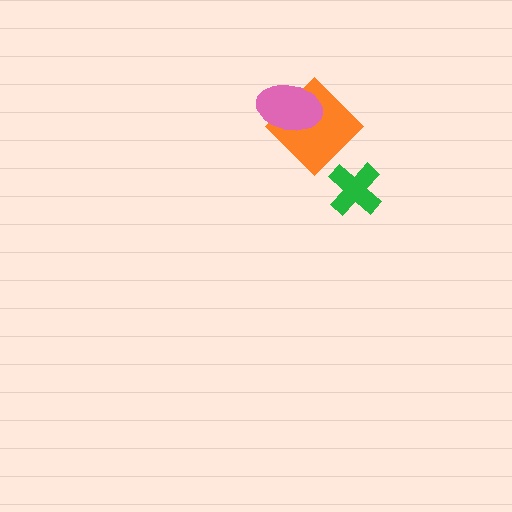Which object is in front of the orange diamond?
The pink ellipse is in front of the orange diamond.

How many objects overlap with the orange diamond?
1 object overlaps with the orange diamond.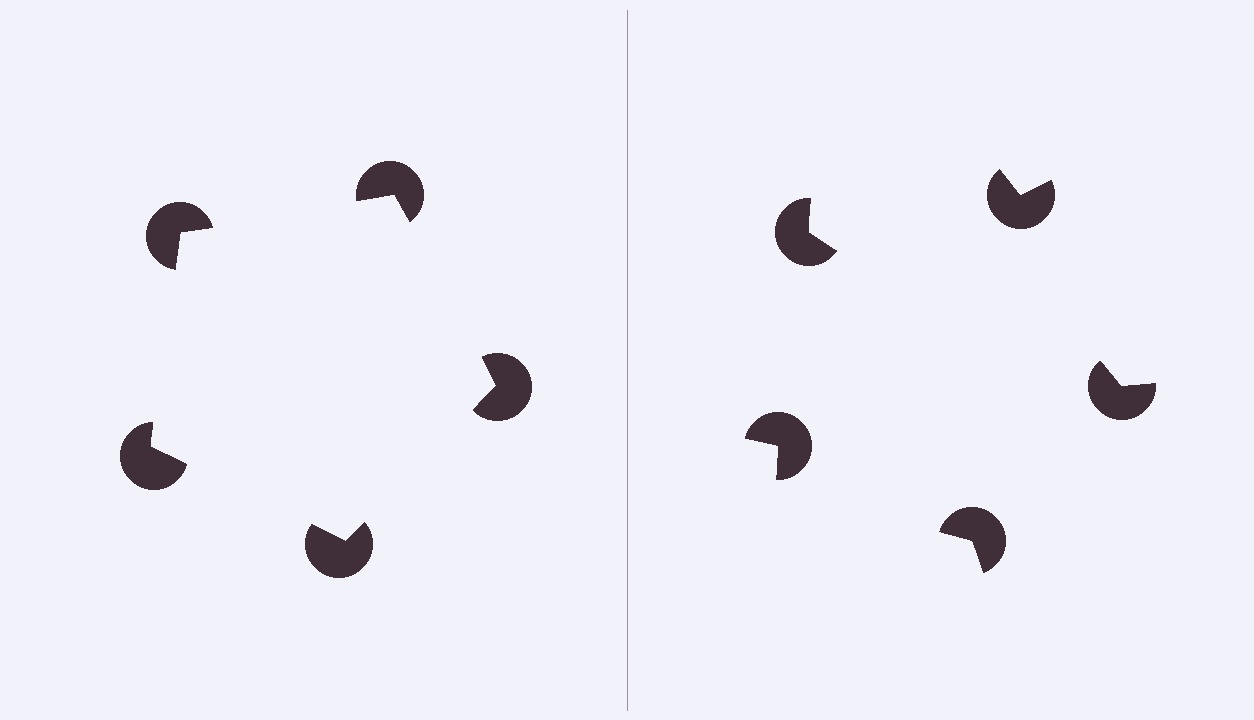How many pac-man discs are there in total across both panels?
10 — 5 on each side.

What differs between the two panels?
The pac-man discs are positioned identically on both sides; only the wedge orientations differ. On the left they align to a pentagon; on the right they are misaligned.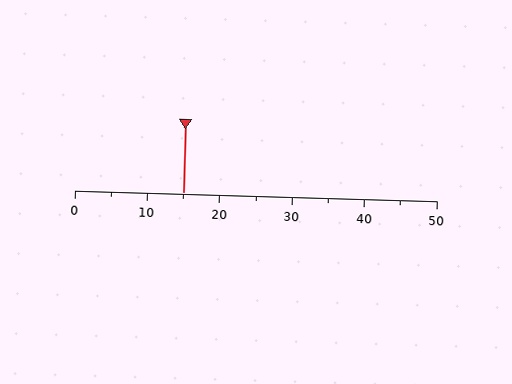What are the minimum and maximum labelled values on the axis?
The axis runs from 0 to 50.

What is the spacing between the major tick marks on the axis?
The major ticks are spaced 10 apart.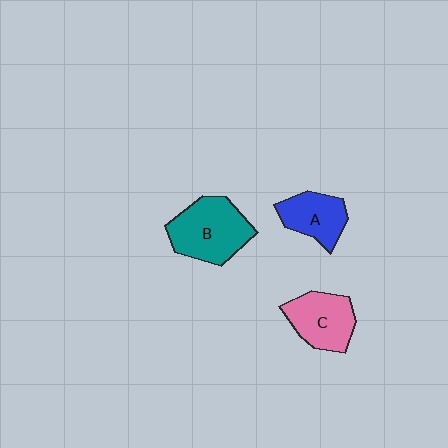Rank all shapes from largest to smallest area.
From largest to smallest: B (teal), C (pink), A (blue).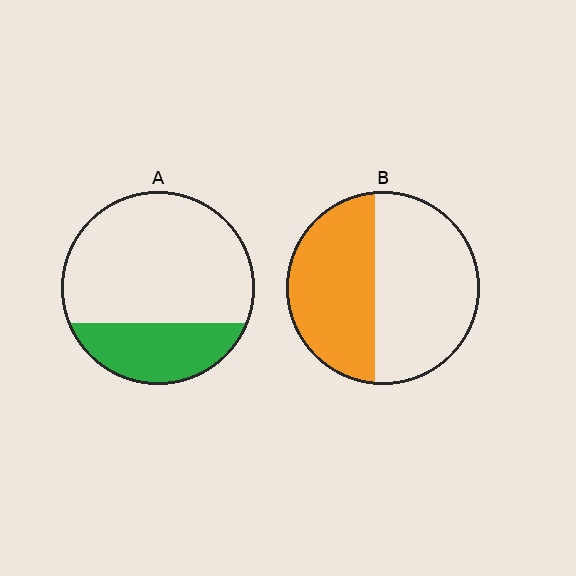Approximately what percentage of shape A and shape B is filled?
A is approximately 30% and B is approximately 45%.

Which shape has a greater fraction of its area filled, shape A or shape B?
Shape B.